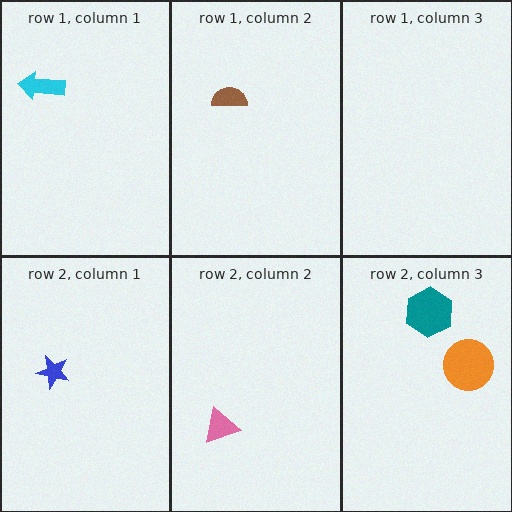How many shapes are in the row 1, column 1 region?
1.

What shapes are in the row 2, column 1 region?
The blue star.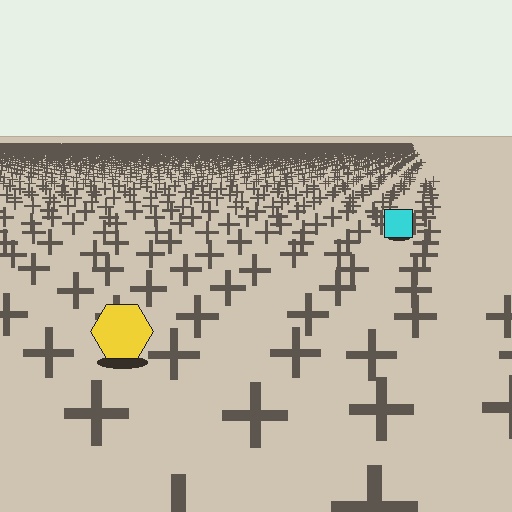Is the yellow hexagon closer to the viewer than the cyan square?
Yes. The yellow hexagon is closer — you can tell from the texture gradient: the ground texture is coarser near it.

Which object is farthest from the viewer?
The cyan square is farthest from the viewer. It appears smaller and the ground texture around it is denser.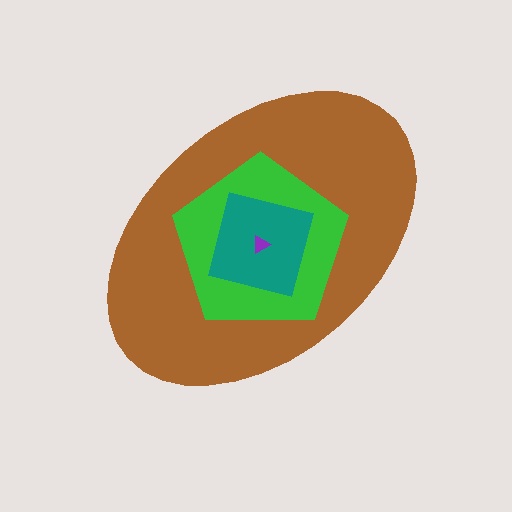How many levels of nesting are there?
4.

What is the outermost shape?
The brown ellipse.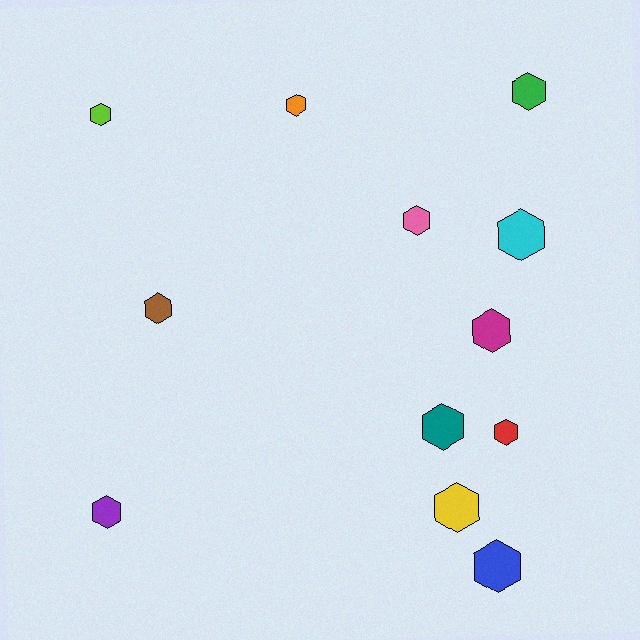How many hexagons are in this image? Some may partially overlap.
There are 12 hexagons.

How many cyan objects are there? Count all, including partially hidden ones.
There is 1 cyan object.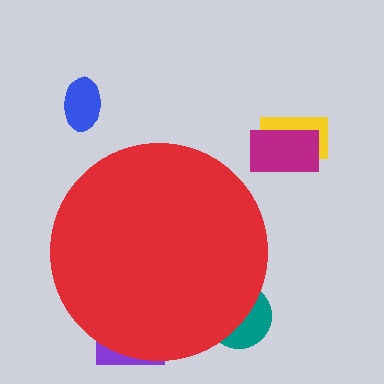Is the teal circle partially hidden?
Yes, the teal circle is partially hidden behind the red circle.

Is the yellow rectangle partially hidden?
No, the yellow rectangle is fully visible.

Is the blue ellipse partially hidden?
No, the blue ellipse is fully visible.